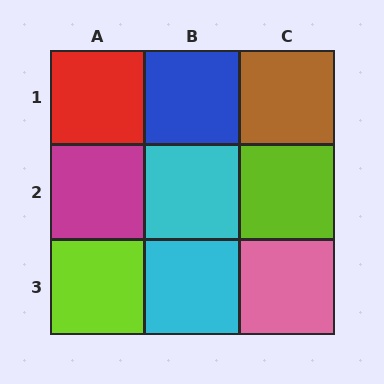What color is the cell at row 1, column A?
Red.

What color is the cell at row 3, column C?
Pink.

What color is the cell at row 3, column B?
Cyan.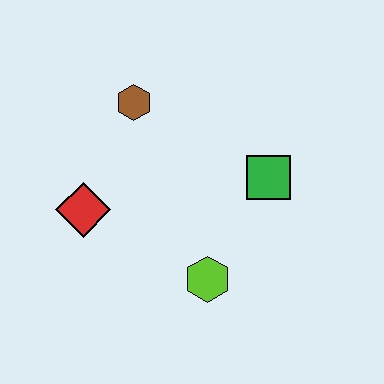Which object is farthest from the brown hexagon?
The lime hexagon is farthest from the brown hexagon.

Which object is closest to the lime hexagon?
The green square is closest to the lime hexagon.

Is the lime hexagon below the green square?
Yes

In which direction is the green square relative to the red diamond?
The green square is to the right of the red diamond.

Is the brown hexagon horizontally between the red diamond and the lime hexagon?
Yes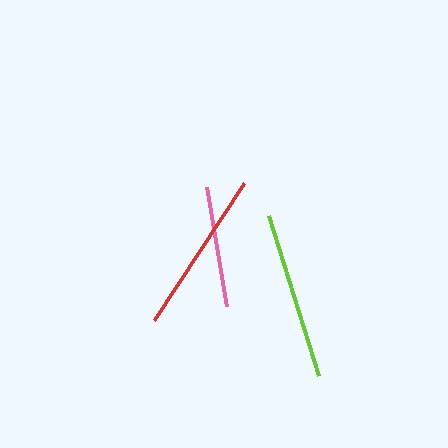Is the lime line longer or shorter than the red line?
The lime line is longer than the red line.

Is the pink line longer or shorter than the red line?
The red line is longer than the pink line.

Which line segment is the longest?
The lime line is the longest at approximately 168 pixels.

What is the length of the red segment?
The red segment is approximately 164 pixels long.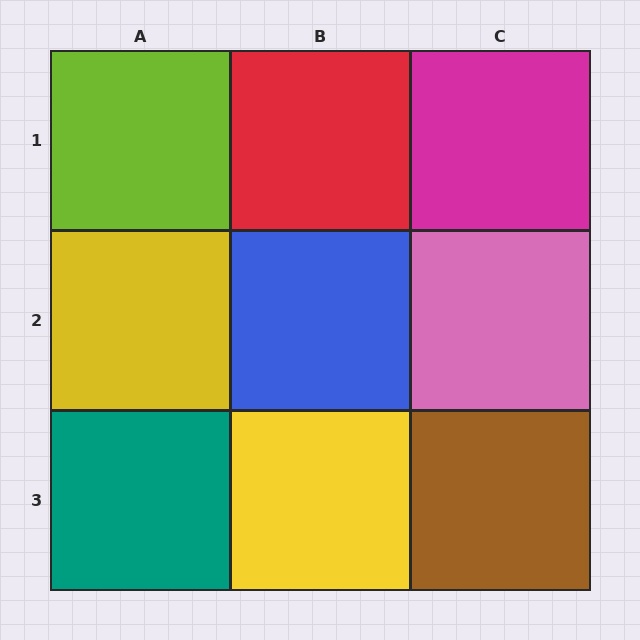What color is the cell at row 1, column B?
Red.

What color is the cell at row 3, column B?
Yellow.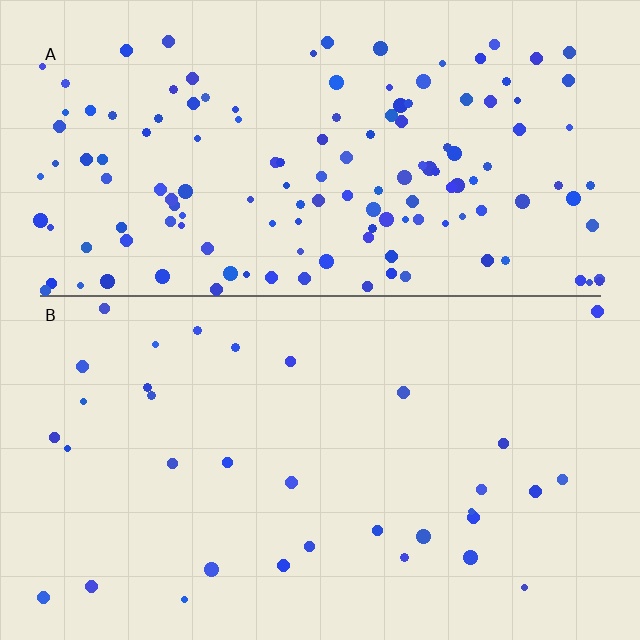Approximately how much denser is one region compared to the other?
Approximately 4.3× — region A over region B.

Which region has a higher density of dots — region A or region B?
A (the top).